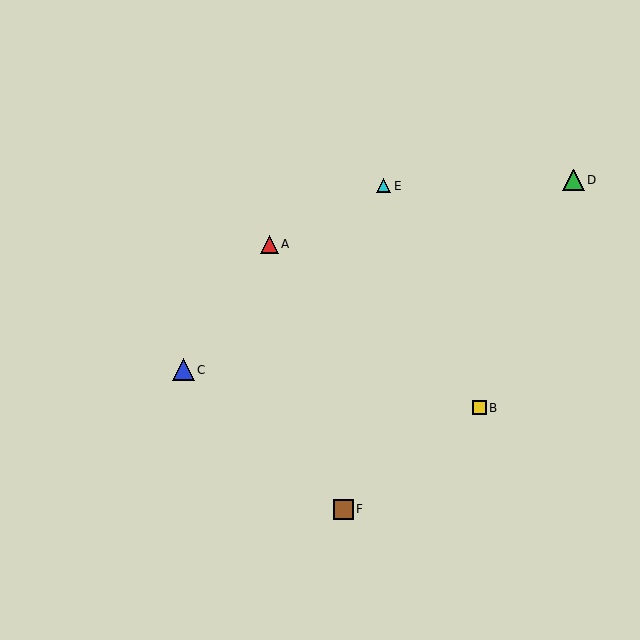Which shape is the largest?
The blue triangle (labeled C) is the largest.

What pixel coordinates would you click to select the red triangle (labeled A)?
Click at (269, 244) to select the red triangle A.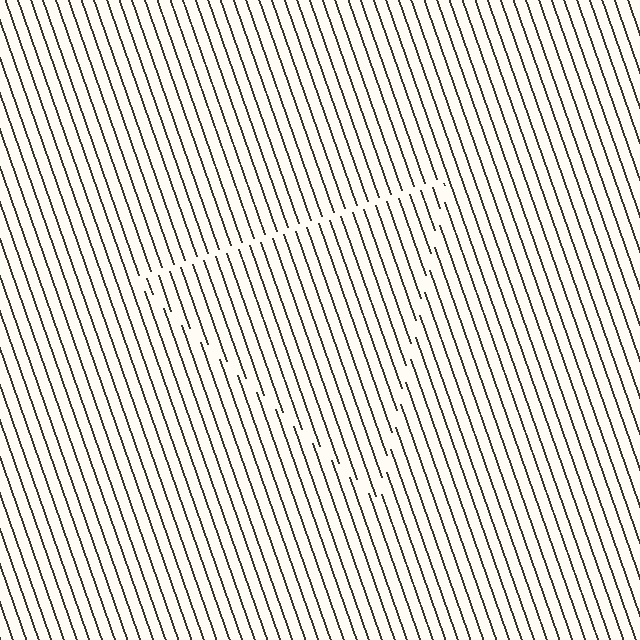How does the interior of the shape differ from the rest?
The interior of the shape contains the same grating, shifted by half a period — the contour is defined by the phase discontinuity where line-ends from the inner and outer gratings abut.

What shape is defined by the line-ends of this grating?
An illusory triangle. The interior of the shape contains the same grating, shifted by half a period — the contour is defined by the phase discontinuity where line-ends from the inner and outer gratings abut.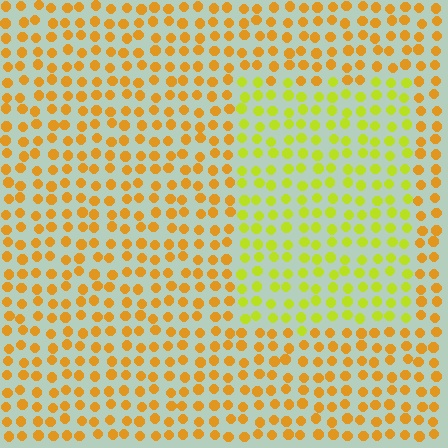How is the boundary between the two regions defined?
The boundary is defined purely by a slight shift in hue (about 36 degrees). Spacing, size, and orientation are identical on both sides.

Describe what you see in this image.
The image is filled with small orange elements in a uniform arrangement. A rectangle-shaped region is visible where the elements are tinted to a slightly different hue, forming a subtle color boundary.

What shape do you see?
I see a rectangle.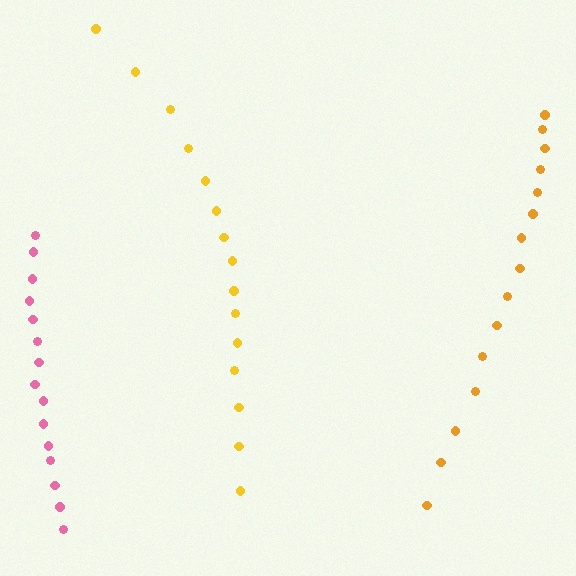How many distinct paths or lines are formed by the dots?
There are 3 distinct paths.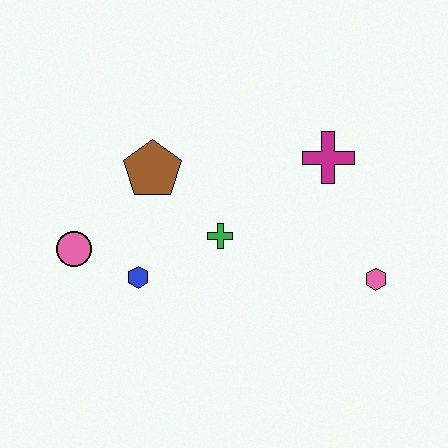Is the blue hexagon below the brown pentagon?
Yes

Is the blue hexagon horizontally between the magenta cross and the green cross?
No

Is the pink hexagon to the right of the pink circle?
Yes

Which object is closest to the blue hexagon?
The pink circle is closest to the blue hexagon.